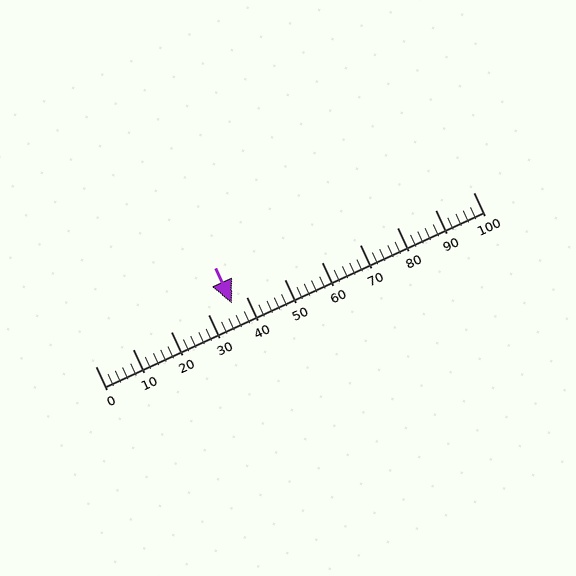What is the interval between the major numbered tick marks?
The major tick marks are spaced 10 units apart.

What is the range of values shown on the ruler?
The ruler shows values from 0 to 100.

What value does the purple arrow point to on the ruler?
The purple arrow points to approximately 36.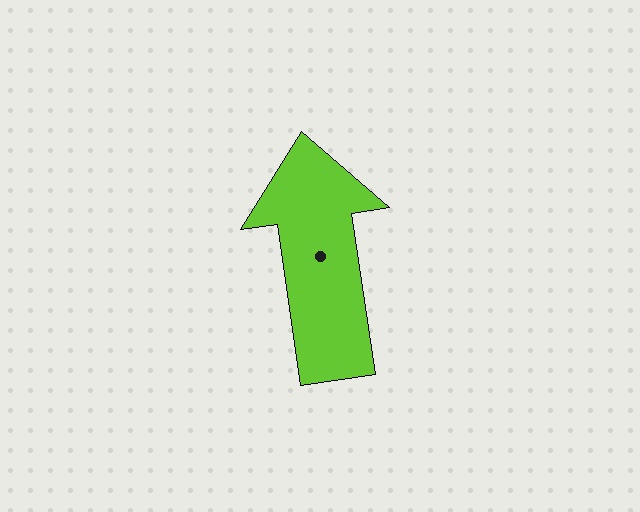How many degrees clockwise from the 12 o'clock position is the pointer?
Approximately 352 degrees.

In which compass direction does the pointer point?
North.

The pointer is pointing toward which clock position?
Roughly 12 o'clock.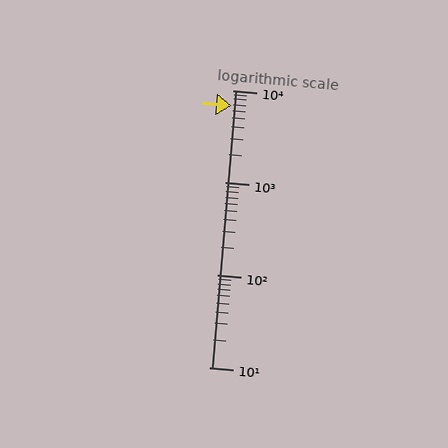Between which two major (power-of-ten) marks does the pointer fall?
The pointer is between 1000 and 10000.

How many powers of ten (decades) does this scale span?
The scale spans 3 decades, from 10 to 10000.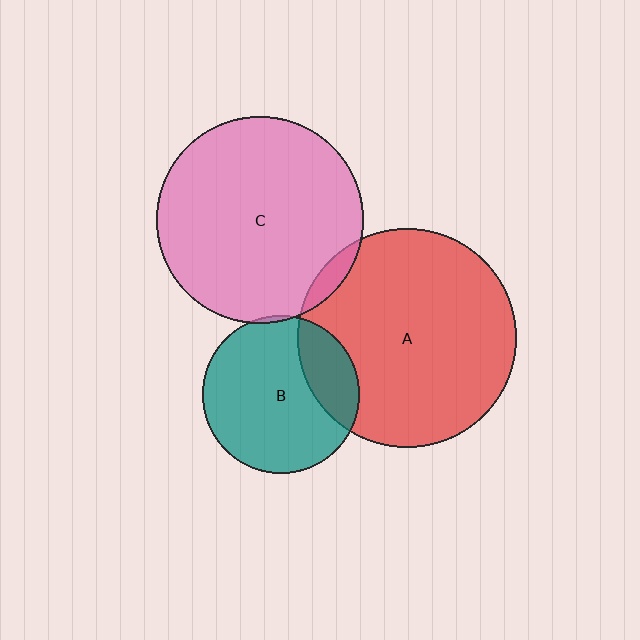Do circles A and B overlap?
Yes.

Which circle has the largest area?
Circle A (red).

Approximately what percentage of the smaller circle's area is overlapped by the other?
Approximately 20%.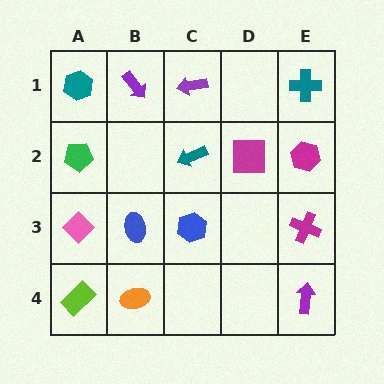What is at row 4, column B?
An orange ellipse.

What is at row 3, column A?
A pink diamond.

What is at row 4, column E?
A purple arrow.